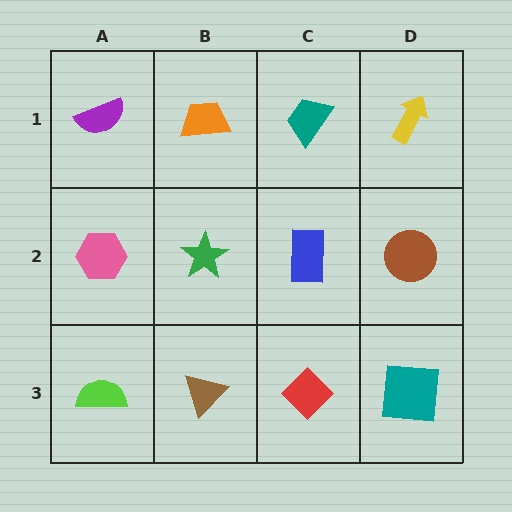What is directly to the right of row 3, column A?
A brown triangle.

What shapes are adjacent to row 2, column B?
An orange trapezoid (row 1, column B), a brown triangle (row 3, column B), a pink hexagon (row 2, column A), a blue rectangle (row 2, column C).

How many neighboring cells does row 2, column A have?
3.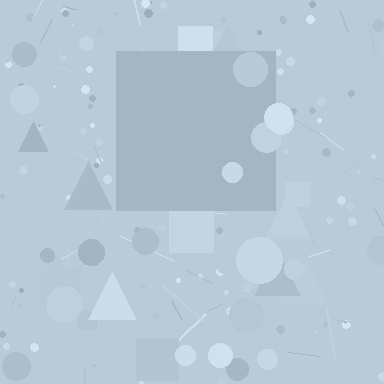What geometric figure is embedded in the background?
A square is embedded in the background.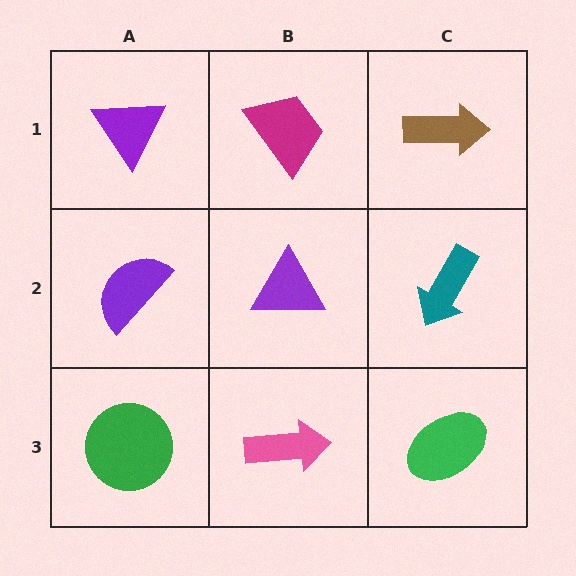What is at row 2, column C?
A teal arrow.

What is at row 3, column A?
A green circle.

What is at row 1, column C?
A brown arrow.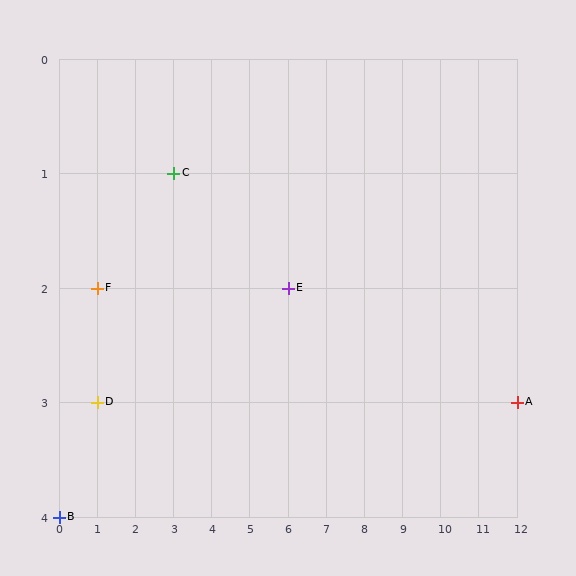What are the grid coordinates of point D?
Point D is at grid coordinates (1, 3).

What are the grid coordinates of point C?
Point C is at grid coordinates (3, 1).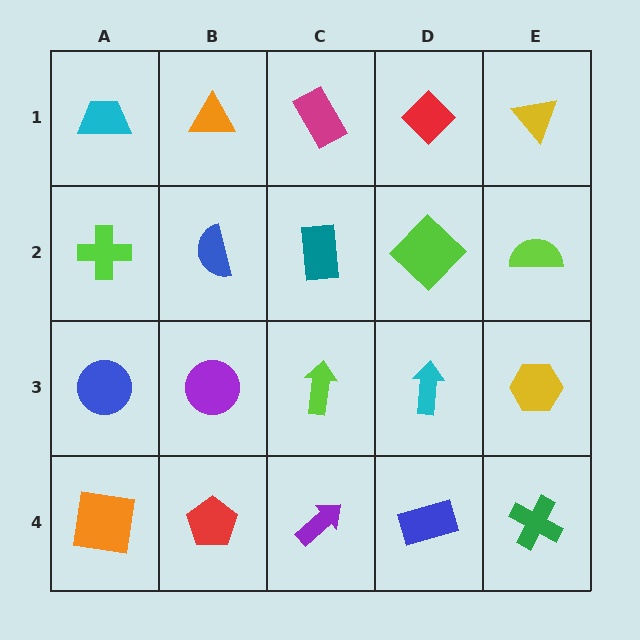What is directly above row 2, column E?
A yellow triangle.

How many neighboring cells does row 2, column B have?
4.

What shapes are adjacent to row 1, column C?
A teal rectangle (row 2, column C), an orange triangle (row 1, column B), a red diamond (row 1, column D).